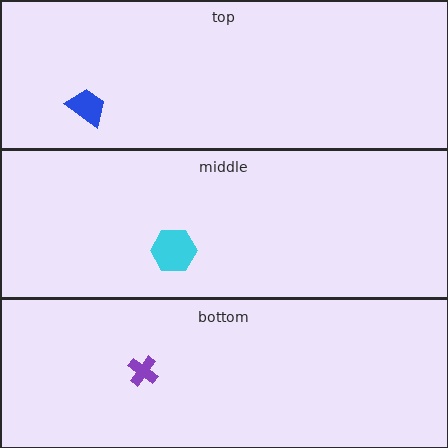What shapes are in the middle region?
The cyan hexagon.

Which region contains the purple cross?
The bottom region.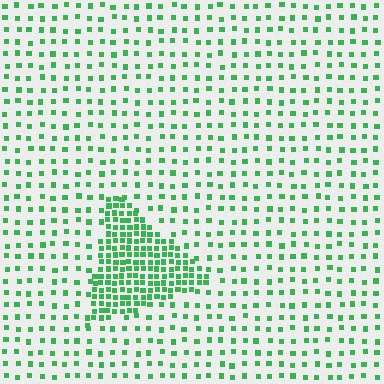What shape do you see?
I see a triangle.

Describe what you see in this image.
The image contains small green elements arranged at two different densities. A triangle-shaped region is visible where the elements are more densely packed than the surrounding area.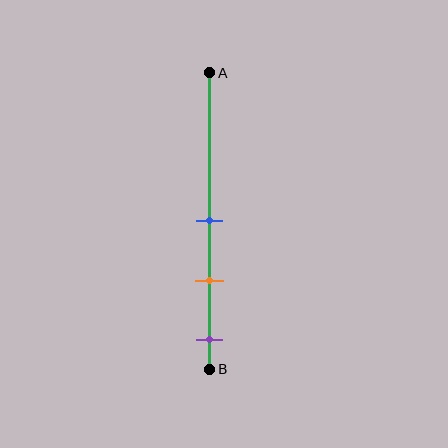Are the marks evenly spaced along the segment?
Yes, the marks are approximately evenly spaced.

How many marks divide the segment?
There are 3 marks dividing the segment.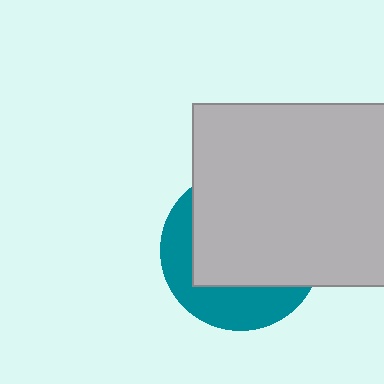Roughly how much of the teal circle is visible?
A small part of it is visible (roughly 34%).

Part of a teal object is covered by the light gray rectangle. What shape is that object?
It is a circle.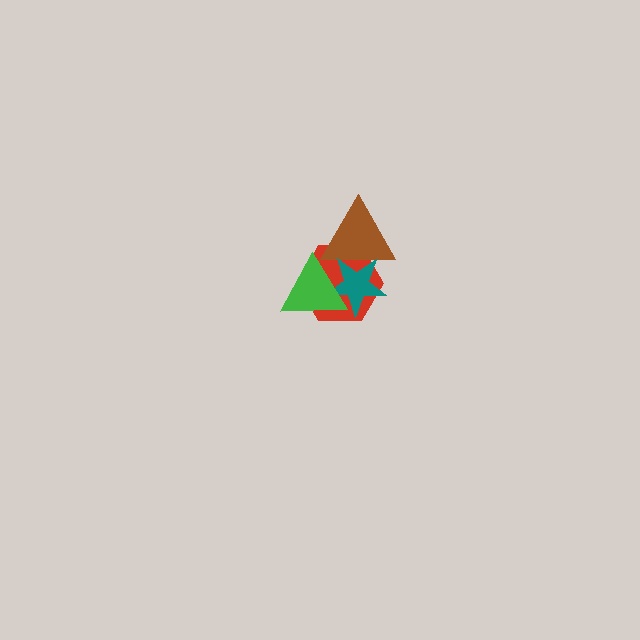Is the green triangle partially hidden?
No, no other shape covers it.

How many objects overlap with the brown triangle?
3 objects overlap with the brown triangle.